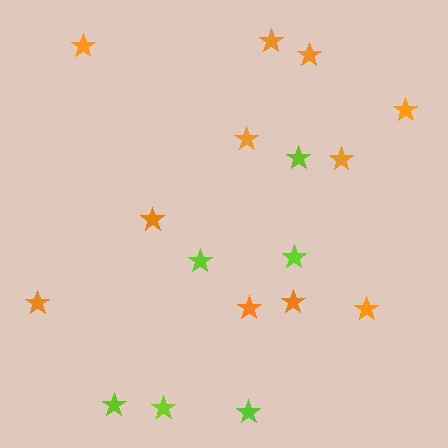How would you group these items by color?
There are 2 groups: one group of orange stars (11) and one group of lime stars (6).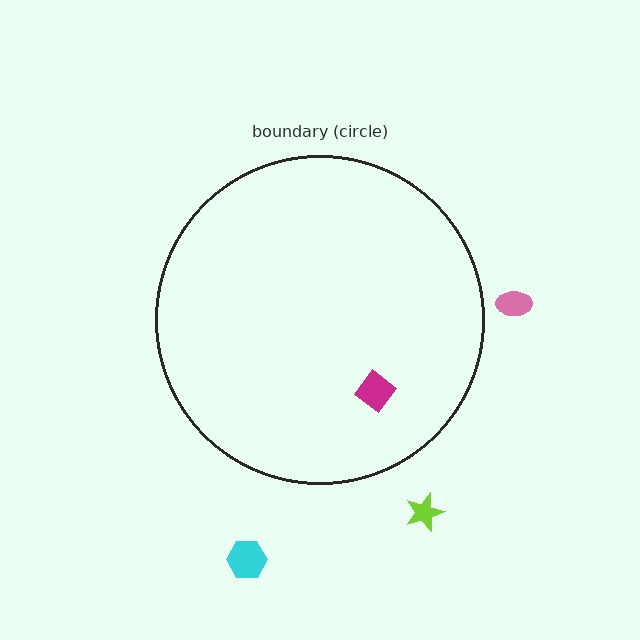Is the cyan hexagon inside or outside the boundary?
Outside.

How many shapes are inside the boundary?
1 inside, 3 outside.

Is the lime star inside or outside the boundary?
Outside.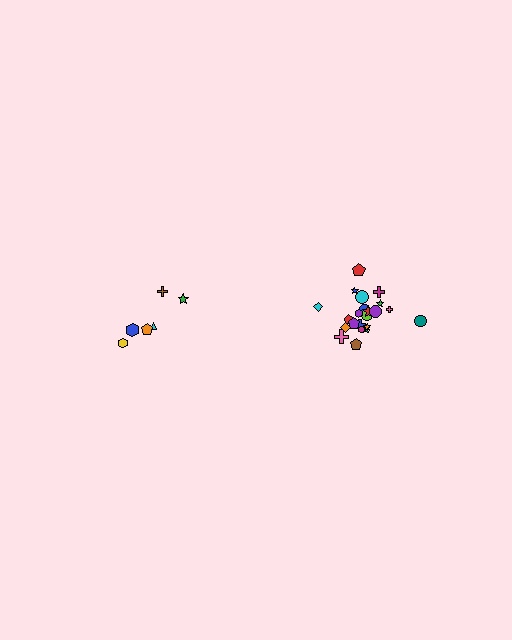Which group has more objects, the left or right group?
The right group.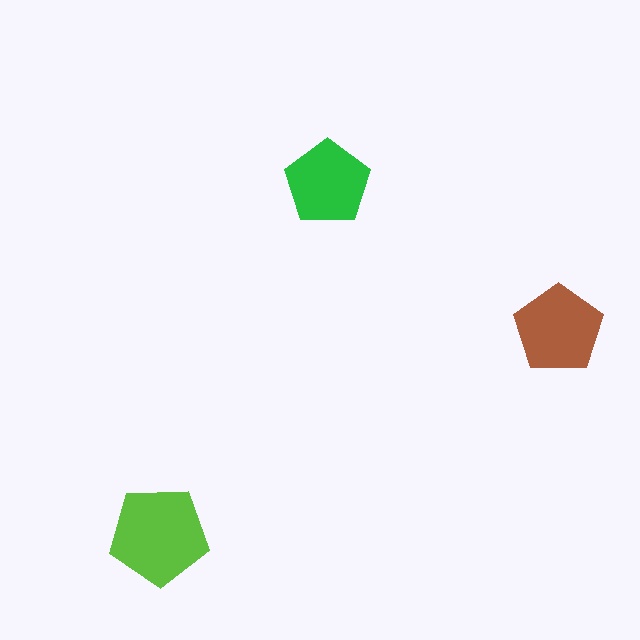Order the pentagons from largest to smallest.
the lime one, the brown one, the green one.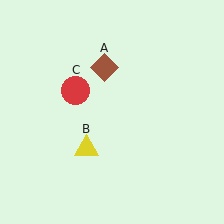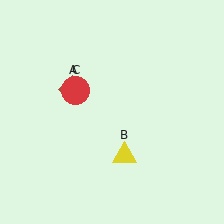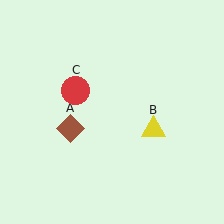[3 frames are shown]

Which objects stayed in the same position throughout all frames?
Red circle (object C) remained stationary.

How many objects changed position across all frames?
2 objects changed position: brown diamond (object A), yellow triangle (object B).